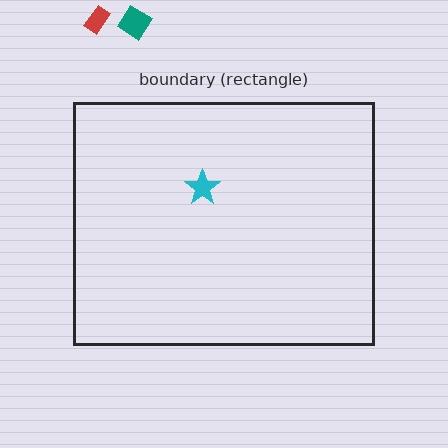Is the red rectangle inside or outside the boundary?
Outside.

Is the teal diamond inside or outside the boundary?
Outside.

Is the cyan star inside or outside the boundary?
Inside.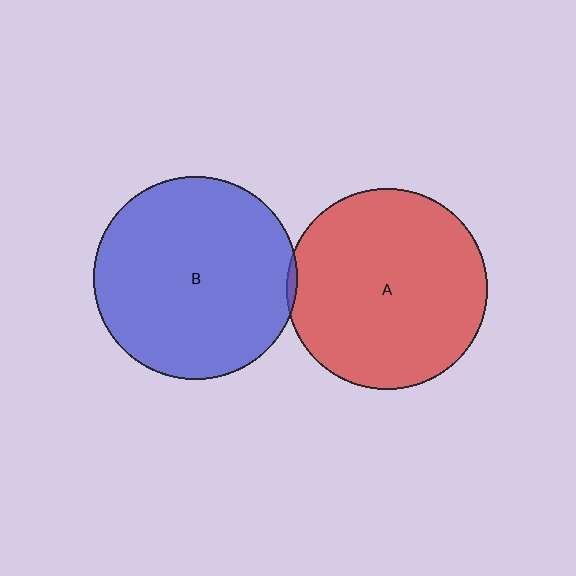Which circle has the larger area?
Circle B (blue).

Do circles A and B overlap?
Yes.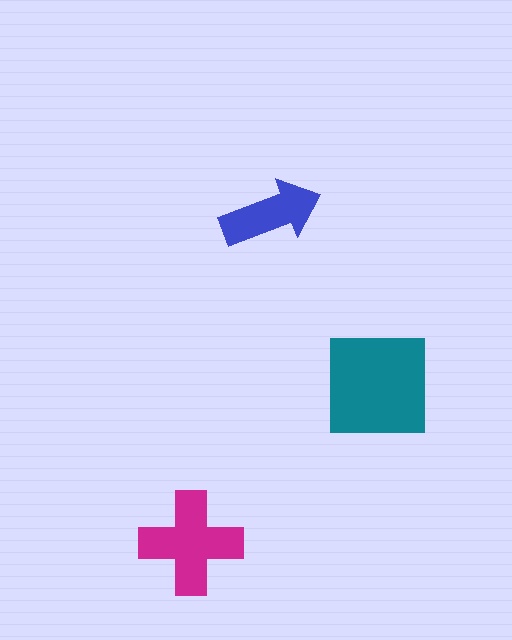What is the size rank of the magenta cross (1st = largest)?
2nd.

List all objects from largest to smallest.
The teal square, the magenta cross, the blue arrow.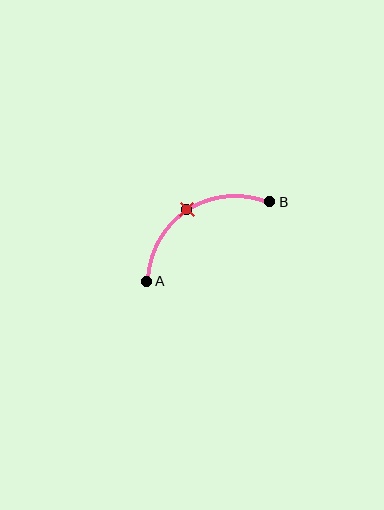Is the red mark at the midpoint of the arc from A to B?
Yes. The red mark lies on the arc at equal arc-length from both A and B — it is the arc midpoint.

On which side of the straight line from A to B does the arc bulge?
The arc bulges above the straight line connecting A and B.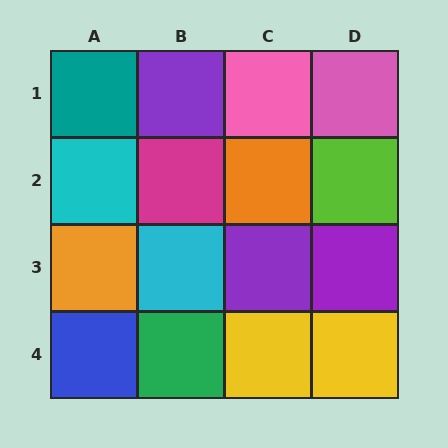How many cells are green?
1 cell is green.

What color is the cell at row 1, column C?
Pink.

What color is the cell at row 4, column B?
Green.